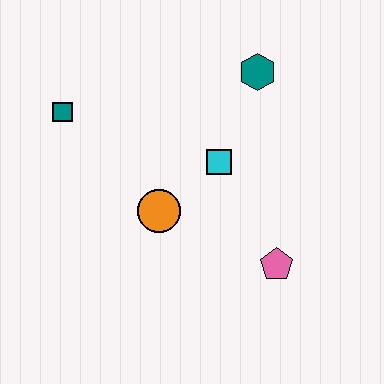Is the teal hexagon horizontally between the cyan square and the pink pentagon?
Yes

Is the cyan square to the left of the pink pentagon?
Yes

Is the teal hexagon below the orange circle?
No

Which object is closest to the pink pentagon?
The cyan square is closest to the pink pentagon.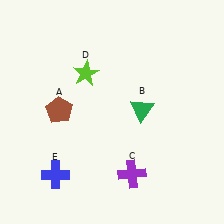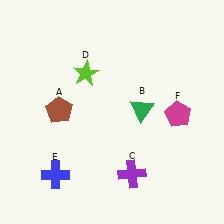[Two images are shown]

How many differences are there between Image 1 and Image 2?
There is 1 difference between the two images.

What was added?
A magenta pentagon (F) was added in Image 2.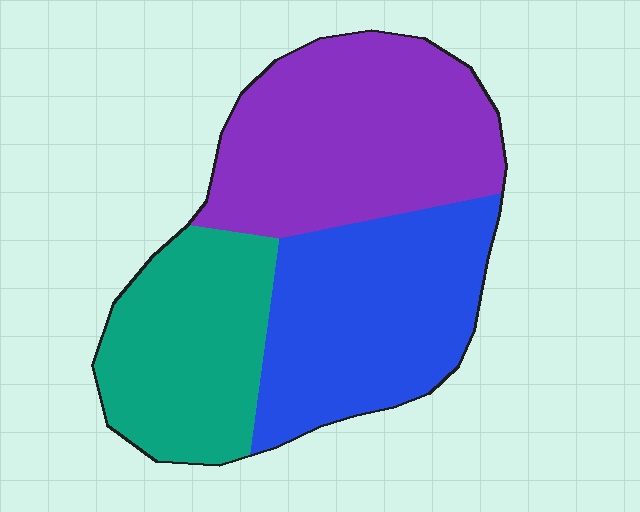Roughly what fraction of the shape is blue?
Blue covers roughly 35% of the shape.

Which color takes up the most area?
Purple, at roughly 40%.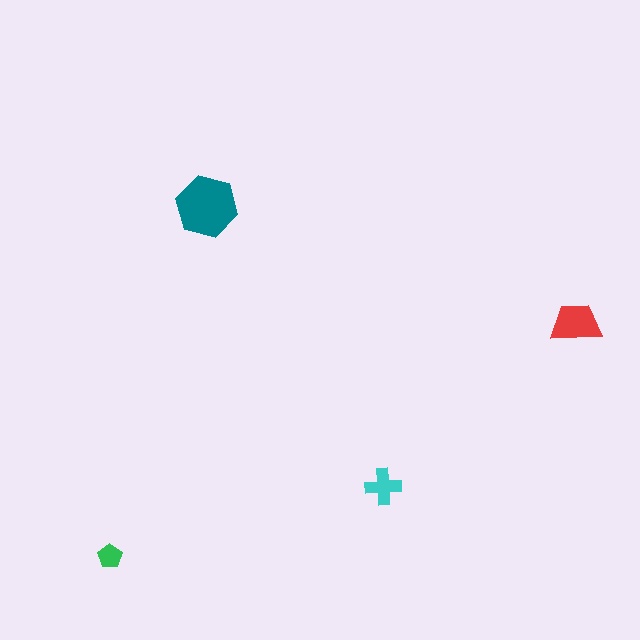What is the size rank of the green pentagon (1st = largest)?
4th.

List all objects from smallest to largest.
The green pentagon, the cyan cross, the red trapezoid, the teal hexagon.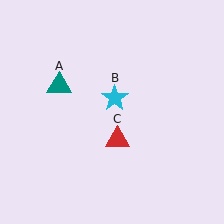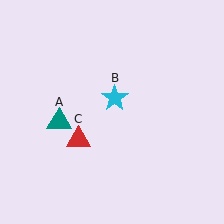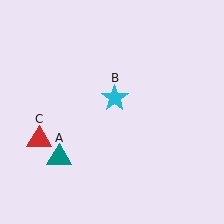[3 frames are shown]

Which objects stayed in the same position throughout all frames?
Cyan star (object B) remained stationary.